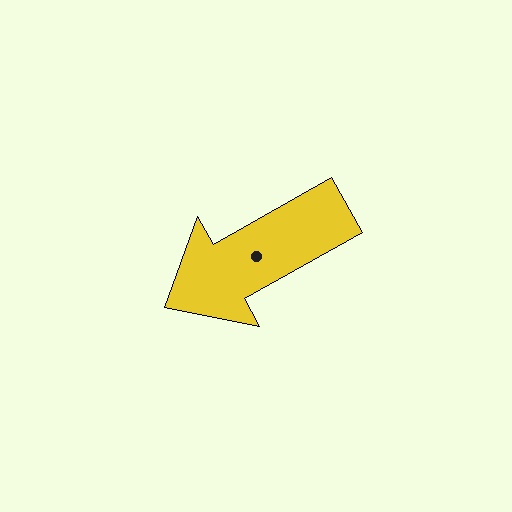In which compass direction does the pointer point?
Southwest.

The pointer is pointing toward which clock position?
Roughly 8 o'clock.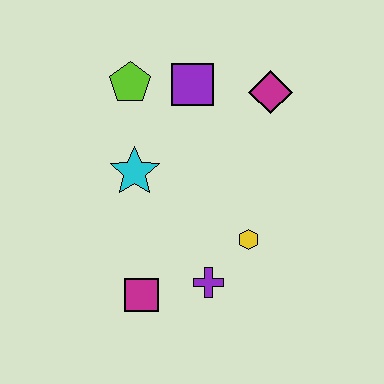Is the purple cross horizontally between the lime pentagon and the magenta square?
No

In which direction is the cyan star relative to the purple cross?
The cyan star is above the purple cross.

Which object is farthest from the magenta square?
The magenta diamond is farthest from the magenta square.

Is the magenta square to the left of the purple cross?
Yes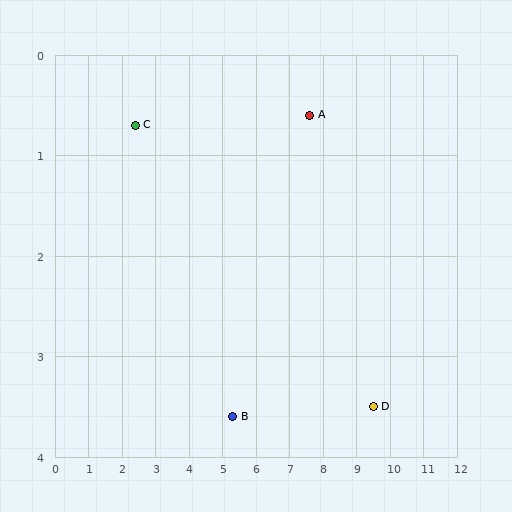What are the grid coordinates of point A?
Point A is at approximately (7.6, 0.6).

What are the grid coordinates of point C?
Point C is at approximately (2.4, 0.7).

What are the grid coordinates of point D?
Point D is at approximately (9.5, 3.5).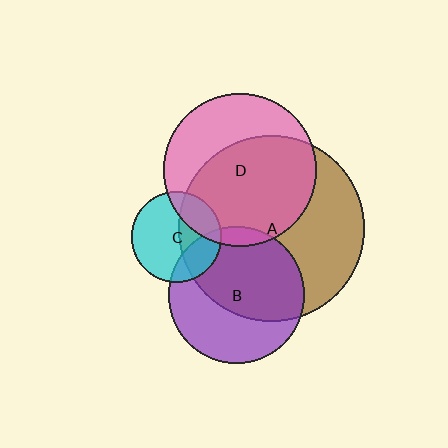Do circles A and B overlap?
Yes.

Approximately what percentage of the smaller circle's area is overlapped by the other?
Approximately 60%.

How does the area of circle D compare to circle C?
Approximately 2.9 times.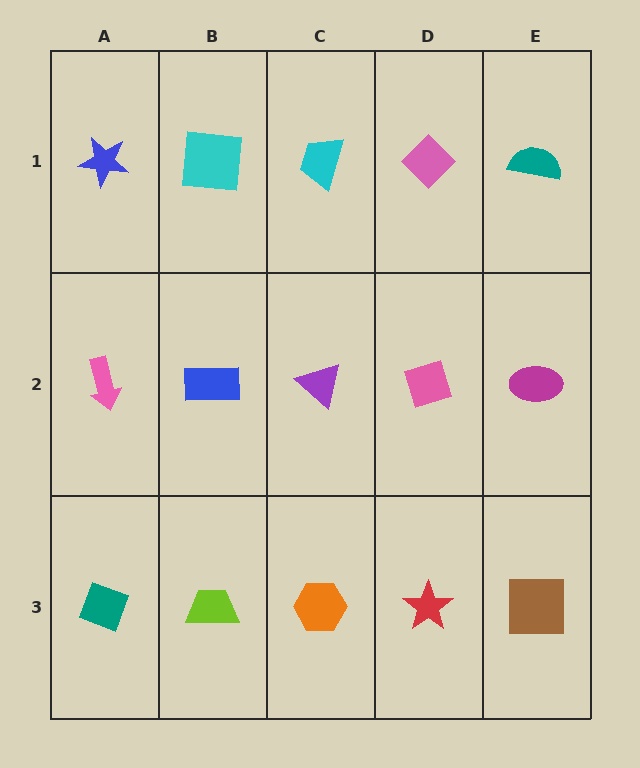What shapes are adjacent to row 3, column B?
A blue rectangle (row 2, column B), a teal diamond (row 3, column A), an orange hexagon (row 3, column C).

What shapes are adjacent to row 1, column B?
A blue rectangle (row 2, column B), a blue star (row 1, column A), a cyan trapezoid (row 1, column C).